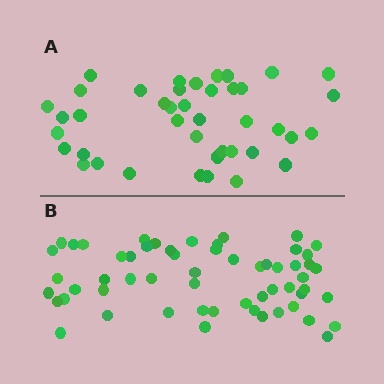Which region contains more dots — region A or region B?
Region B (the bottom region) has more dots.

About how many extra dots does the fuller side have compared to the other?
Region B has approximately 15 more dots than region A.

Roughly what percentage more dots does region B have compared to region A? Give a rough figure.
About 40% more.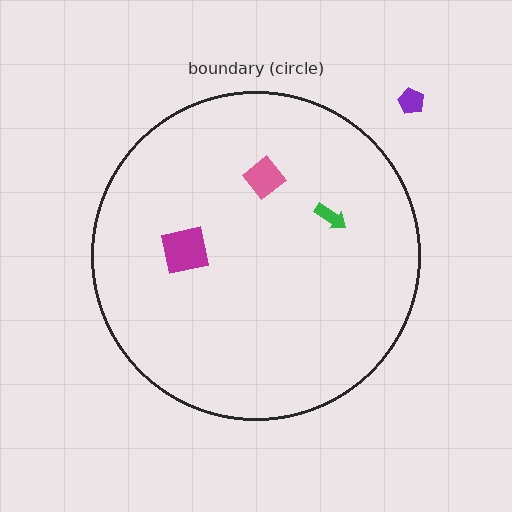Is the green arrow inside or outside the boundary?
Inside.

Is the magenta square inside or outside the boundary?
Inside.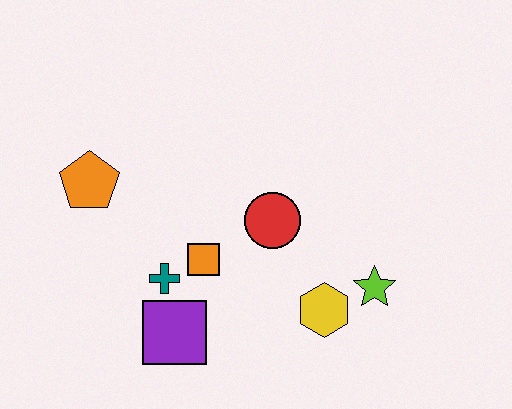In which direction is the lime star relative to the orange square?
The lime star is to the right of the orange square.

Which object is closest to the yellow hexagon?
The lime star is closest to the yellow hexagon.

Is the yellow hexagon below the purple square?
No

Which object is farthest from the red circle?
The orange pentagon is farthest from the red circle.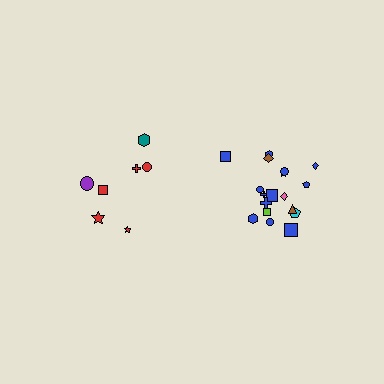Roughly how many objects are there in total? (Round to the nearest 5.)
Roughly 25 objects in total.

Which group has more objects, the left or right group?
The right group.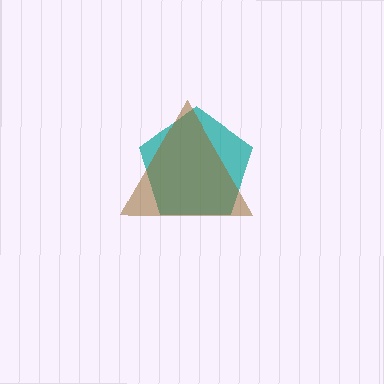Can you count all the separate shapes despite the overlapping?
Yes, there are 2 separate shapes.